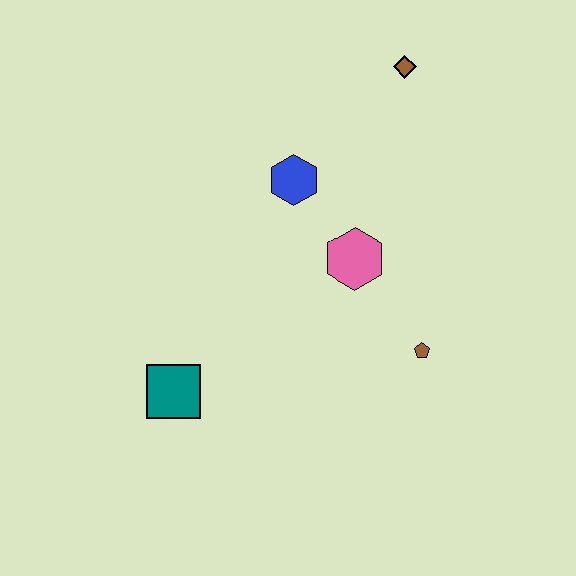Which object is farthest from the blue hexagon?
The teal square is farthest from the blue hexagon.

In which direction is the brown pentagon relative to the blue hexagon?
The brown pentagon is below the blue hexagon.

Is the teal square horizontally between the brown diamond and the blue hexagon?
No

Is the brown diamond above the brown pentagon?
Yes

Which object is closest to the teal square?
The pink hexagon is closest to the teal square.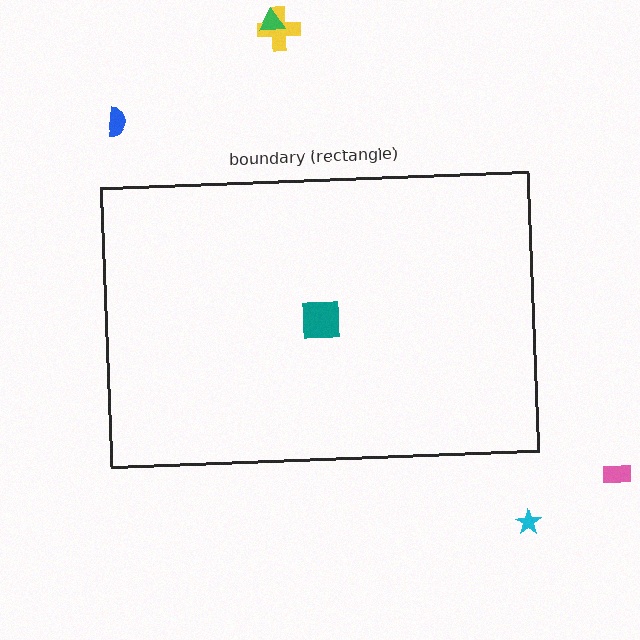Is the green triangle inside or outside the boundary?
Outside.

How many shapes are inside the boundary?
1 inside, 5 outside.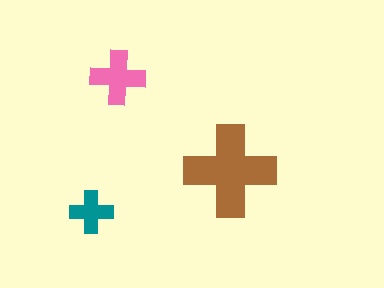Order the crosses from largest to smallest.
the brown one, the pink one, the teal one.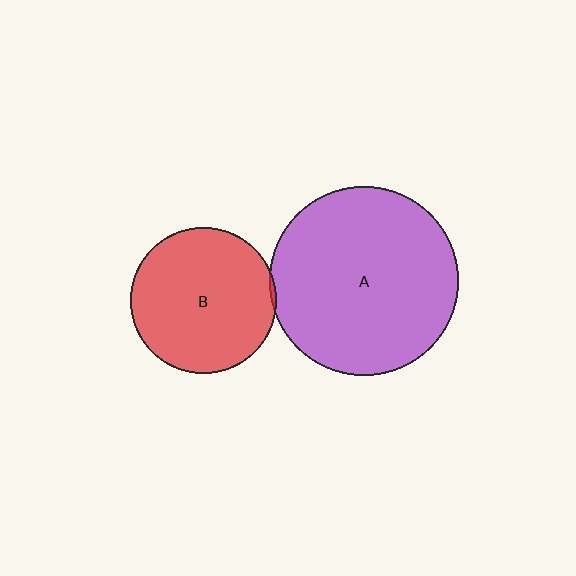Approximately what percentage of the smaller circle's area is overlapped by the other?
Approximately 5%.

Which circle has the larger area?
Circle A (purple).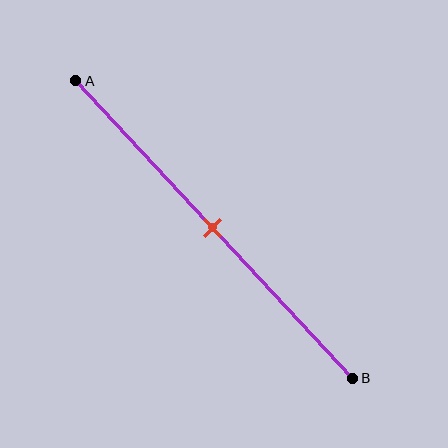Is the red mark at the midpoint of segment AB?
Yes, the mark is approximately at the midpoint.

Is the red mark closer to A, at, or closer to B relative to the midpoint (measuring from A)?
The red mark is approximately at the midpoint of segment AB.